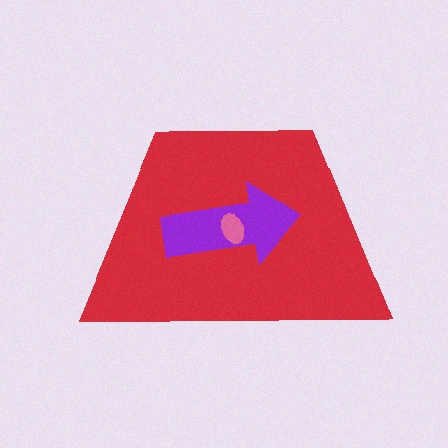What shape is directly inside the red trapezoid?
The purple arrow.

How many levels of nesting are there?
3.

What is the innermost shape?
The pink ellipse.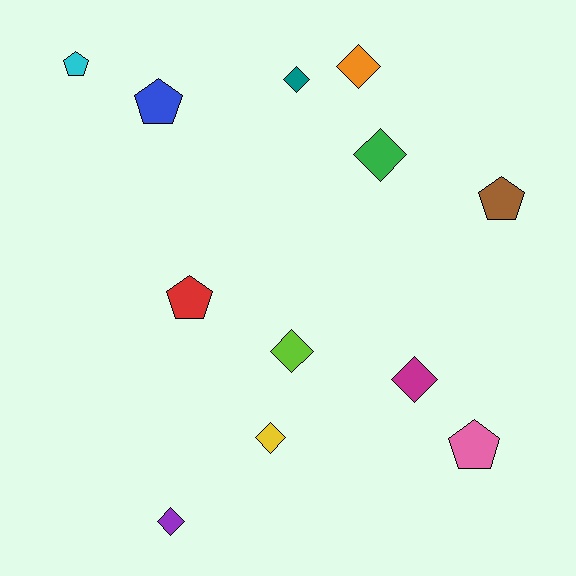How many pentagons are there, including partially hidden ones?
There are 5 pentagons.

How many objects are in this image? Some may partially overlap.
There are 12 objects.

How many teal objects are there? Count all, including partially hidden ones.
There is 1 teal object.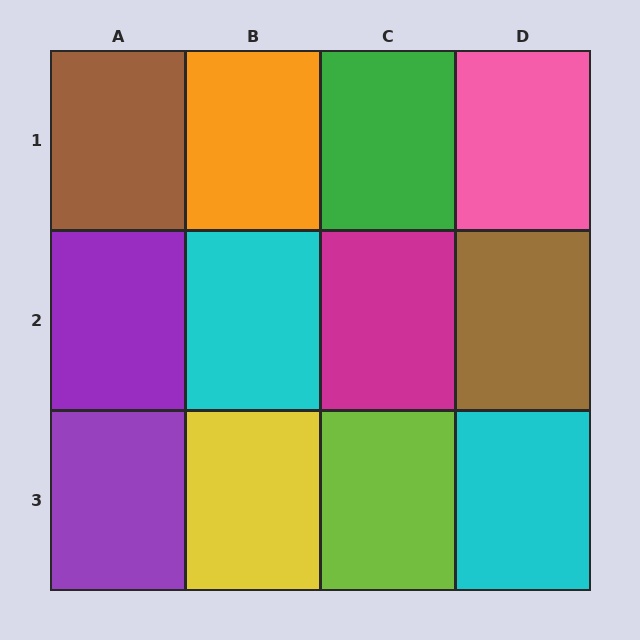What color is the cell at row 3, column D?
Cyan.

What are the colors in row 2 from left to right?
Purple, cyan, magenta, brown.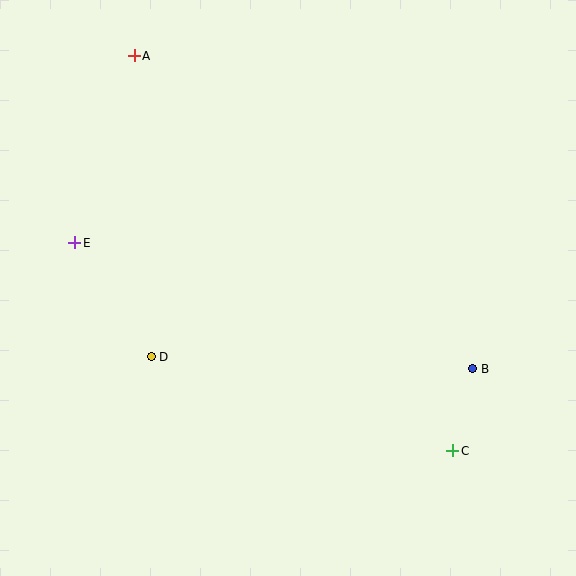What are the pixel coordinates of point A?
Point A is at (134, 56).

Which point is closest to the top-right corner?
Point B is closest to the top-right corner.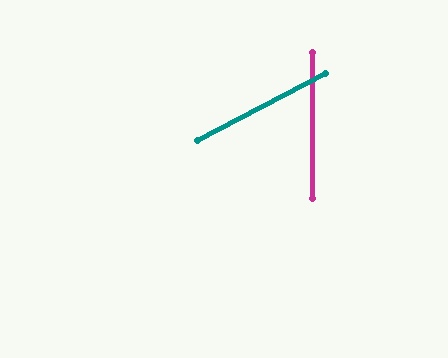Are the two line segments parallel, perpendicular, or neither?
Neither parallel nor perpendicular — they differ by about 62°.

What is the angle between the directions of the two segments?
Approximately 62 degrees.